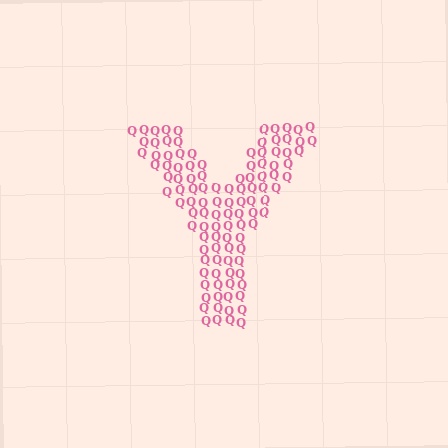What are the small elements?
The small elements are letter Q's.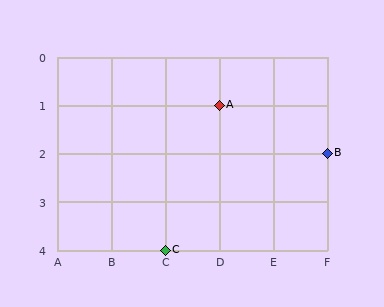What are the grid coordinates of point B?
Point B is at grid coordinates (F, 2).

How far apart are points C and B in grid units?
Points C and B are 3 columns and 2 rows apart (about 3.6 grid units diagonally).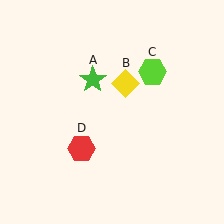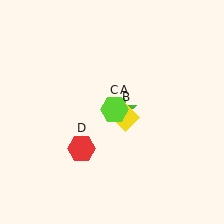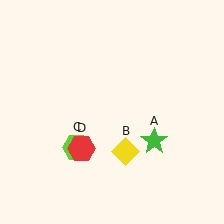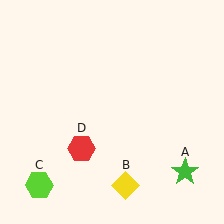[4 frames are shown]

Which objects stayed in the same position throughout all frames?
Red hexagon (object D) remained stationary.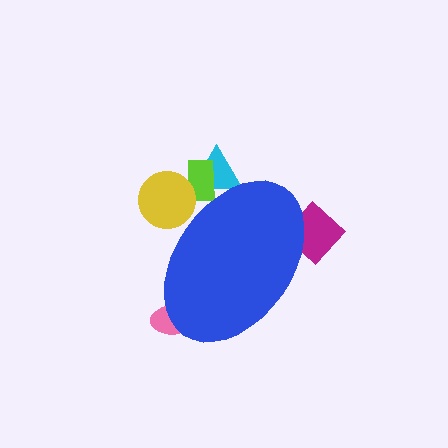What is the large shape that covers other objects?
A blue ellipse.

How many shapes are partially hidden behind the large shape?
5 shapes are partially hidden.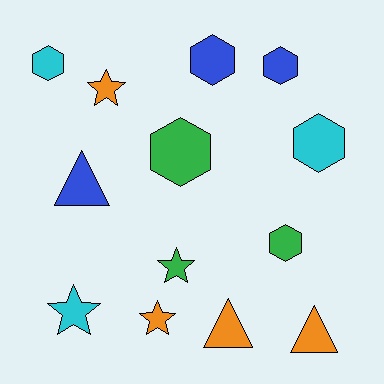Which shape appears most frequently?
Hexagon, with 6 objects.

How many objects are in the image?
There are 13 objects.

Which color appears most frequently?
Orange, with 4 objects.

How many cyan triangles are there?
There are no cyan triangles.